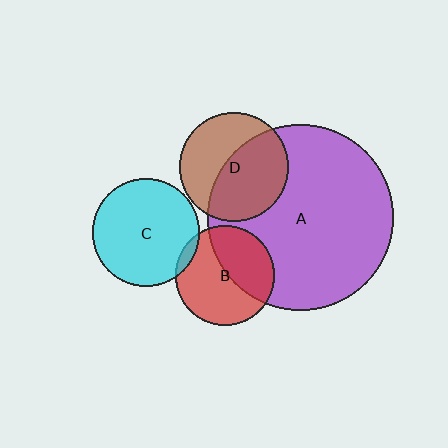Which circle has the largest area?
Circle A (purple).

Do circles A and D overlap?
Yes.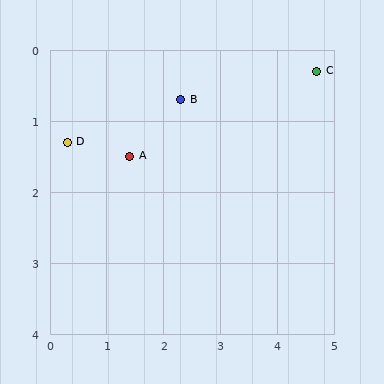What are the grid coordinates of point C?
Point C is at approximately (4.7, 0.3).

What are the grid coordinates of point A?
Point A is at approximately (1.4, 1.5).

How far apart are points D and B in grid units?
Points D and B are about 2.1 grid units apart.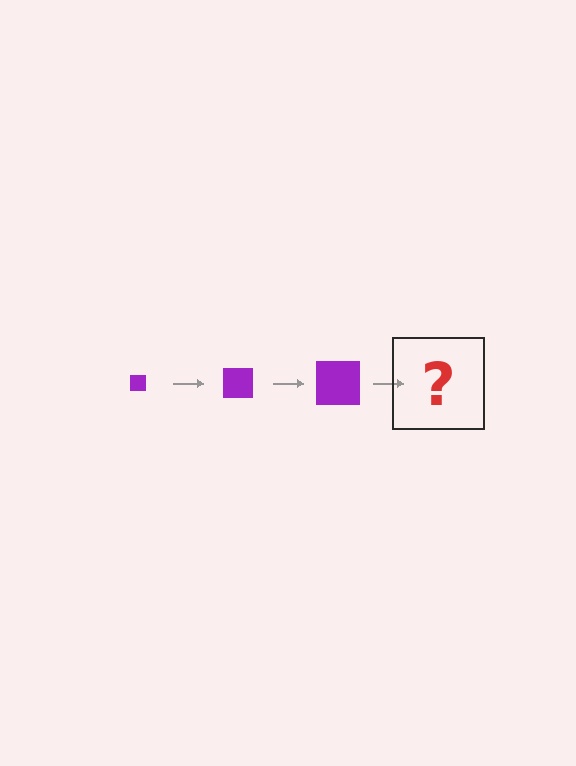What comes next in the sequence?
The next element should be a purple square, larger than the previous one.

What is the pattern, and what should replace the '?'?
The pattern is that the square gets progressively larger each step. The '?' should be a purple square, larger than the previous one.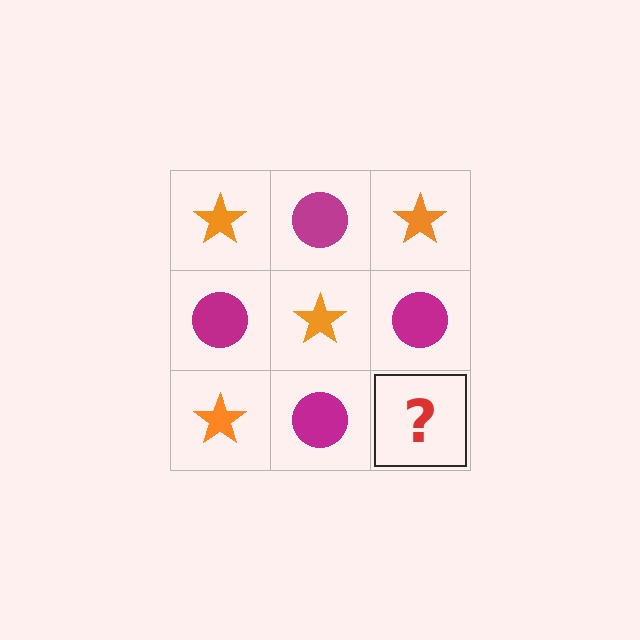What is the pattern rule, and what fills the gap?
The rule is that it alternates orange star and magenta circle in a checkerboard pattern. The gap should be filled with an orange star.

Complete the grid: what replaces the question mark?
The question mark should be replaced with an orange star.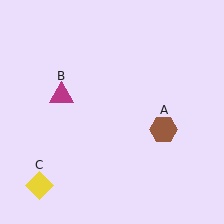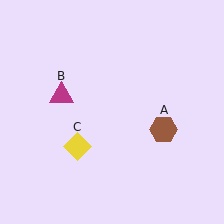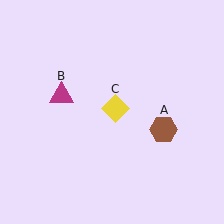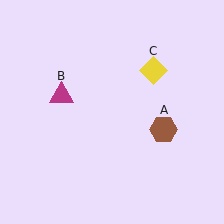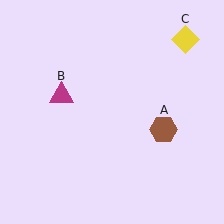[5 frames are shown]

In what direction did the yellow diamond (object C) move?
The yellow diamond (object C) moved up and to the right.